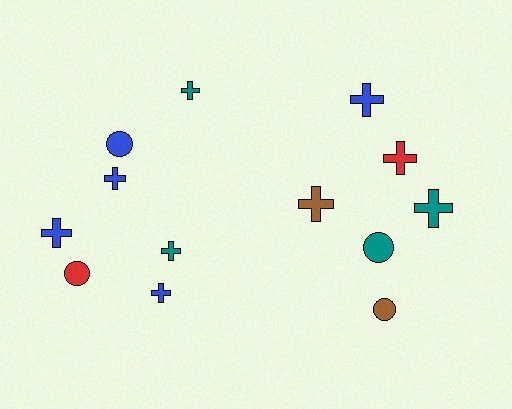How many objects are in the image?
There are 13 objects.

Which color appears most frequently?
Blue, with 5 objects.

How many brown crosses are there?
There is 1 brown cross.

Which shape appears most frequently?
Cross, with 9 objects.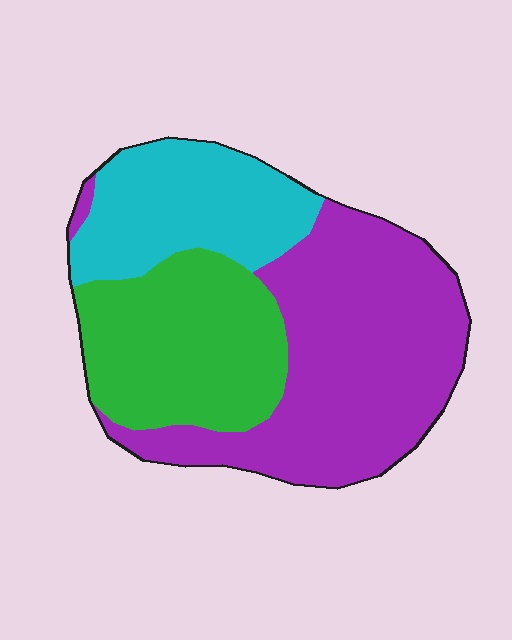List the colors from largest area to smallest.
From largest to smallest: purple, green, cyan.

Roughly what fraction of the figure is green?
Green takes up about one third (1/3) of the figure.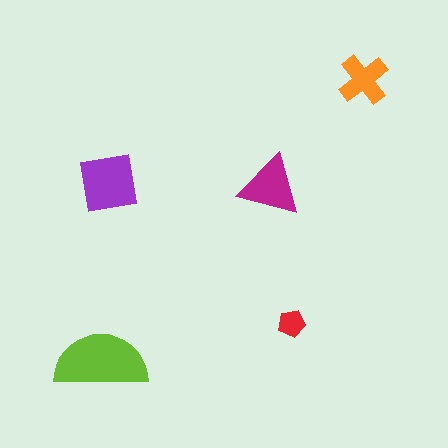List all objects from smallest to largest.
The red pentagon, the orange cross, the magenta triangle, the purple square, the lime semicircle.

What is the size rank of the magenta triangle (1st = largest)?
3rd.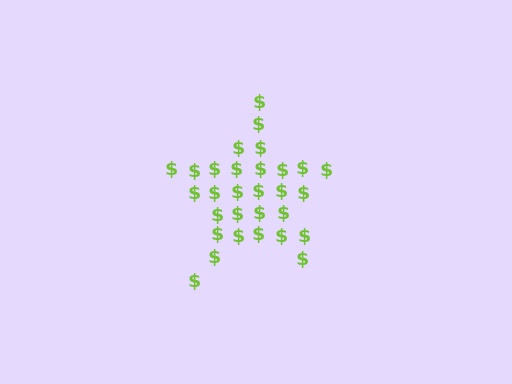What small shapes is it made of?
It is made of small dollar signs.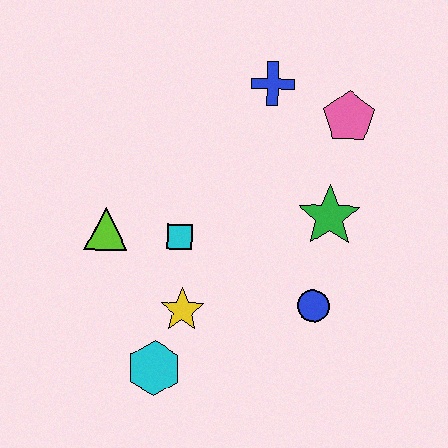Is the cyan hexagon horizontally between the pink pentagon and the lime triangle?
Yes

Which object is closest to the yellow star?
The cyan hexagon is closest to the yellow star.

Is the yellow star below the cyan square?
Yes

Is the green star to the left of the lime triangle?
No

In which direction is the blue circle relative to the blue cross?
The blue circle is below the blue cross.